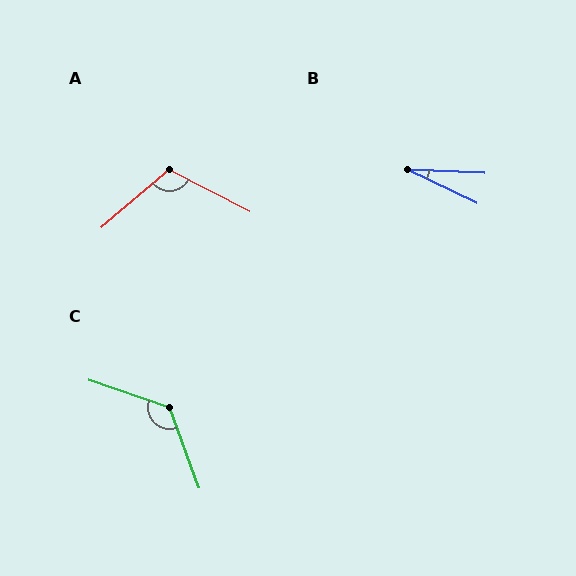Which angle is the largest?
C, at approximately 129 degrees.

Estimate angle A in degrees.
Approximately 112 degrees.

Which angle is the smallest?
B, at approximately 23 degrees.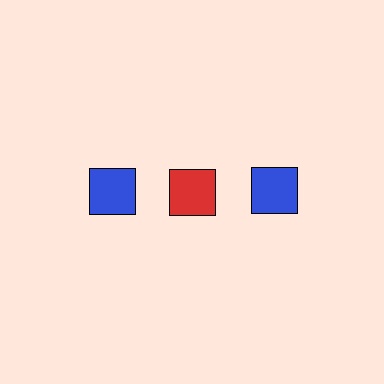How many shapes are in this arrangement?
There are 3 shapes arranged in a grid pattern.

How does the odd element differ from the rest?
It has a different color: red instead of blue.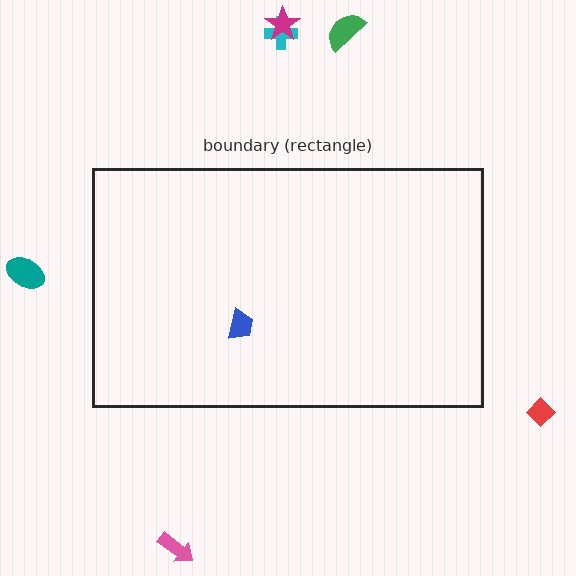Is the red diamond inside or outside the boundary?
Outside.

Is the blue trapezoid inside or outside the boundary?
Inside.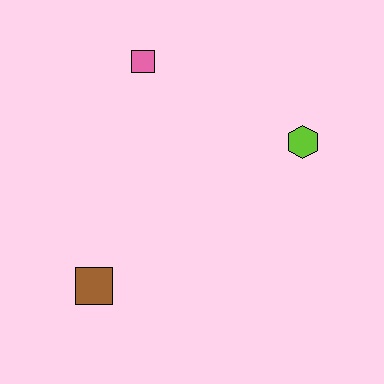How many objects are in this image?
There are 3 objects.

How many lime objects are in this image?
There is 1 lime object.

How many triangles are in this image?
There are no triangles.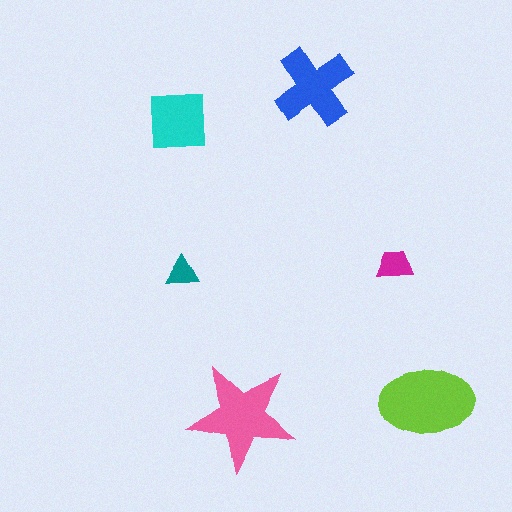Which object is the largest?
The lime ellipse.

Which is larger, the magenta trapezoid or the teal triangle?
The magenta trapezoid.